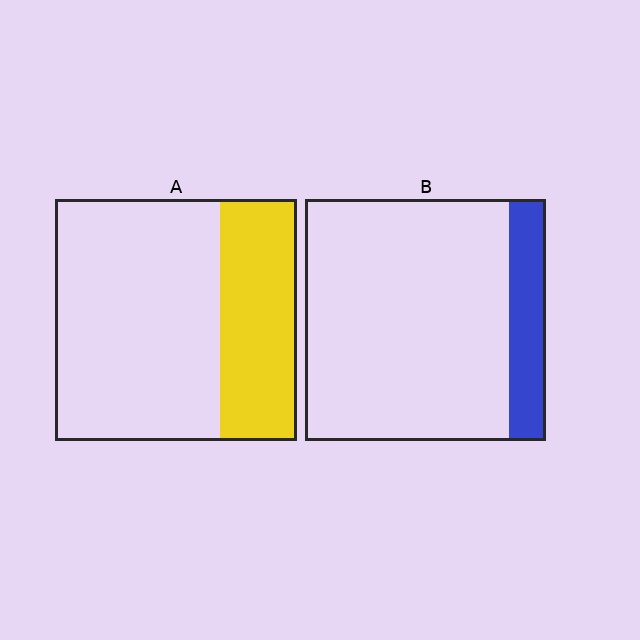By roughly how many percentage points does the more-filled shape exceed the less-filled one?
By roughly 15 percentage points (A over B).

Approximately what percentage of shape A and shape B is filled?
A is approximately 30% and B is approximately 15%.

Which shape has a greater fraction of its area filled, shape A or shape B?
Shape A.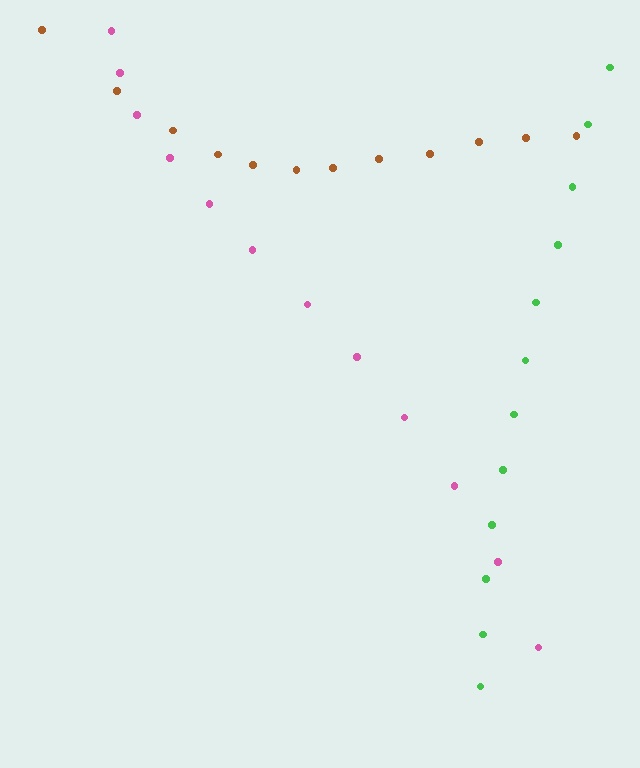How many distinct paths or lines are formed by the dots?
There are 3 distinct paths.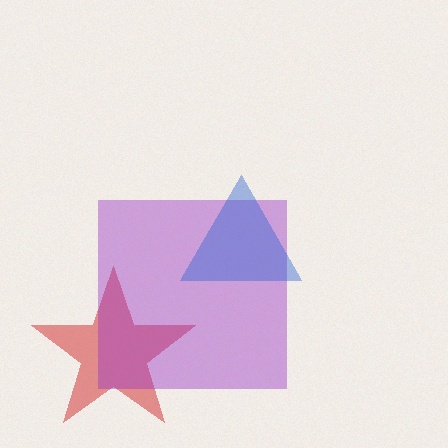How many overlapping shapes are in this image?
There are 3 overlapping shapes in the image.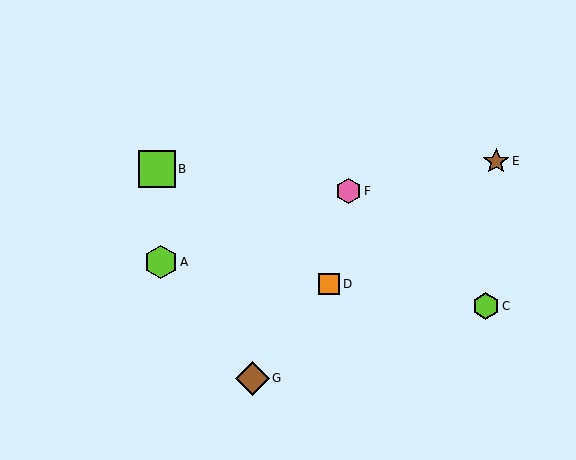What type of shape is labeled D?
Shape D is an orange square.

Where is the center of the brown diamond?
The center of the brown diamond is at (253, 378).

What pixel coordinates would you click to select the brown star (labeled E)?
Click at (496, 161) to select the brown star E.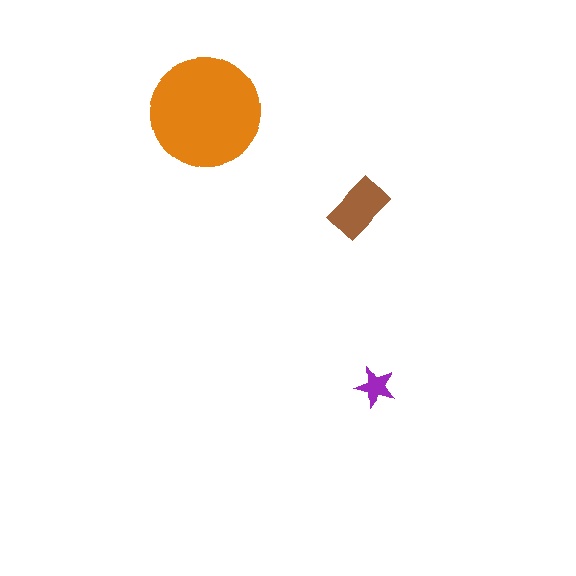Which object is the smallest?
The purple star.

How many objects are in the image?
There are 3 objects in the image.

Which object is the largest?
The orange circle.